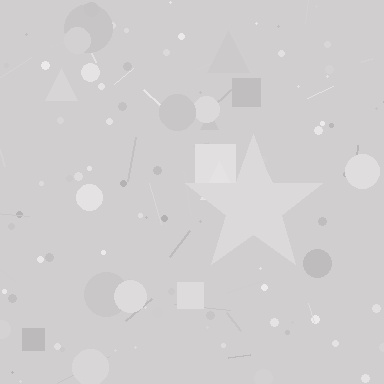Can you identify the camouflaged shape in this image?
The camouflaged shape is a star.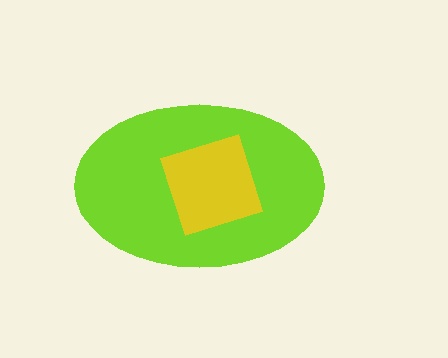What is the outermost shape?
The lime ellipse.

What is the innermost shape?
The yellow square.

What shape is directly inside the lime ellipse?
The yellow square.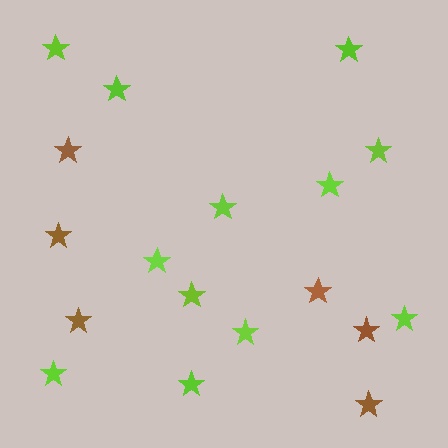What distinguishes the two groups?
There are 2 groups: one group of brown stars (6) and one group of lime stars (12).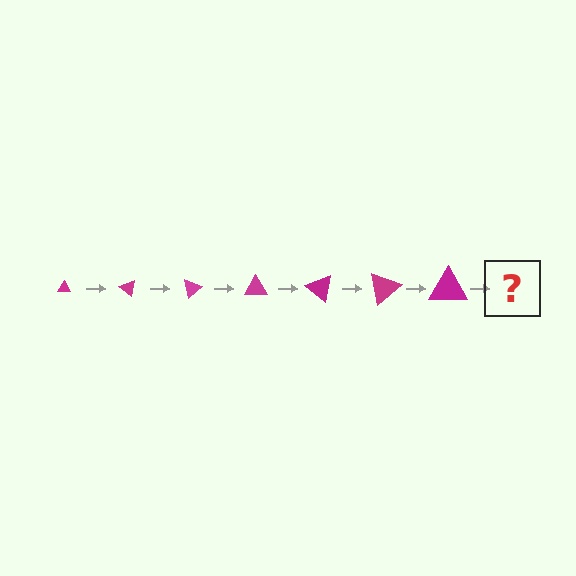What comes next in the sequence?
The next element should be a triangle, larger than the previous one and rotated 280 degrees from the start.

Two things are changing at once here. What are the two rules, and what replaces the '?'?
The two rules are that the triangle grows larger each step and it rotates 40 degrees each step. The '?' should be a triangle, larger than the previous one and rotated 280 degrees from the start.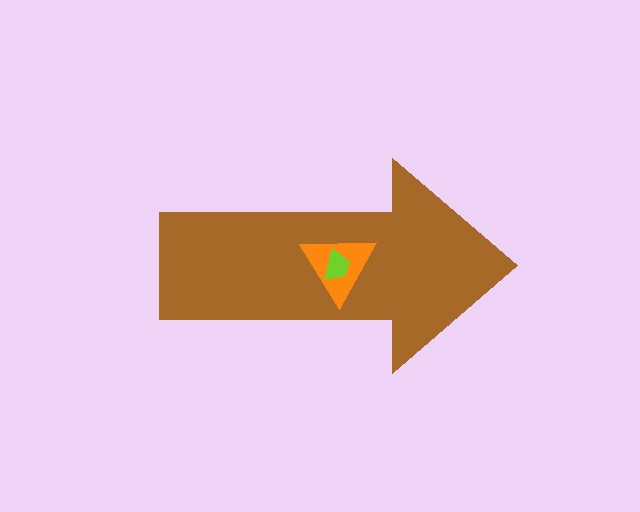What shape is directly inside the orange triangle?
The lime trapezoid.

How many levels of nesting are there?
3.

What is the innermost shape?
The lime trapezoid.